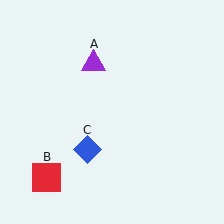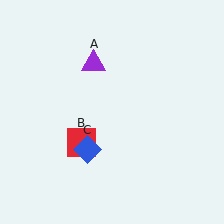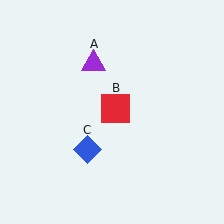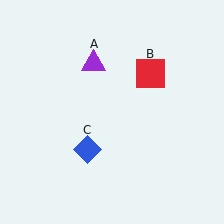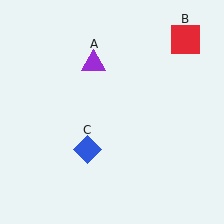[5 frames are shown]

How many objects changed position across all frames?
1 object changed position: red square (object B).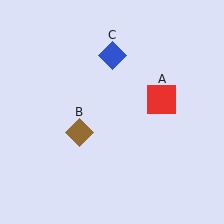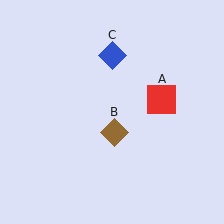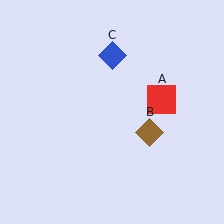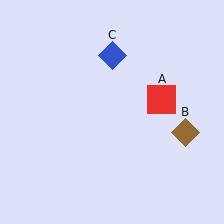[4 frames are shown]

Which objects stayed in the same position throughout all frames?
Red square (object A) and blue diamond (object C) remained stationary.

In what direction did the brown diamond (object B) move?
The brown diamond (object B) moved right.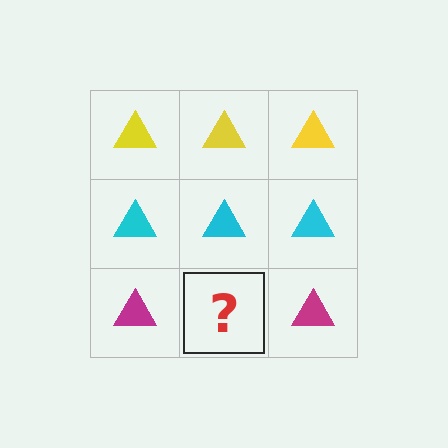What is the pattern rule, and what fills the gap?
The rule is that each row has a consistent color. The gap should be filled with a magenta triangle.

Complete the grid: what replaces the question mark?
The question mark should be replaced with a magenta triangle.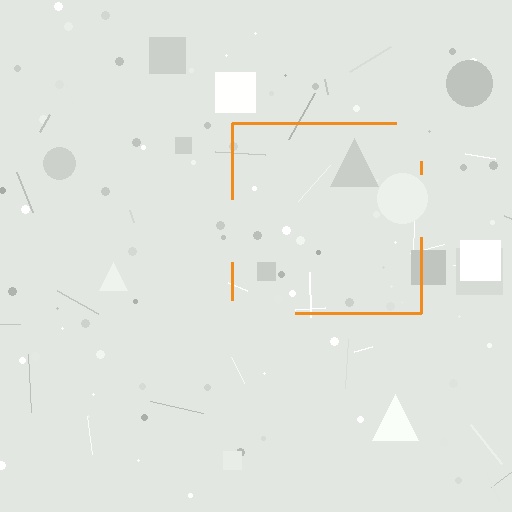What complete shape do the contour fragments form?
The contour fragments form a square.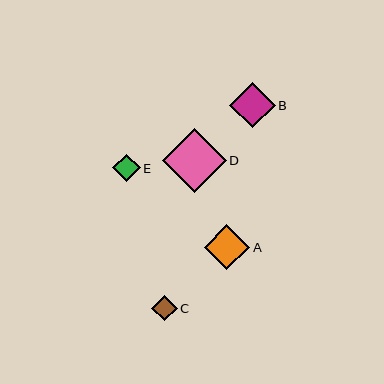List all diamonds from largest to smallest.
From largest to smallest: D, B, A, E, C.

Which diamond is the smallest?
Diamond C is the smallest with a size of approximately 26 pixels.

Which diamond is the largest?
Diamond D is the largest with a size of approximately 64 pixels.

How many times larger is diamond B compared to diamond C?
Diamond B is approximately 1.8 times the size of diamond C.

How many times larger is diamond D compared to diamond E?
Diamond D is approximately 2.3 times the size of diamond E.